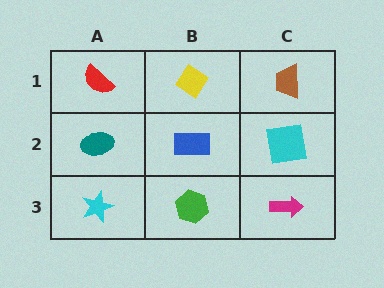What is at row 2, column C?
A cyan square.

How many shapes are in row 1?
3 shapes.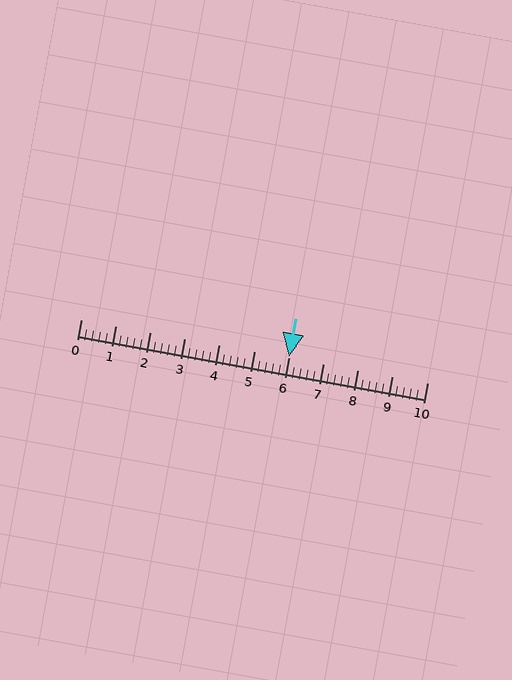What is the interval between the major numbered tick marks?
The major tick marks are spaced 1 units apart.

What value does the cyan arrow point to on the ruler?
The cyan arrow points to approximately 6.0.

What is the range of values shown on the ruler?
The ruler shows values from 0 to 10.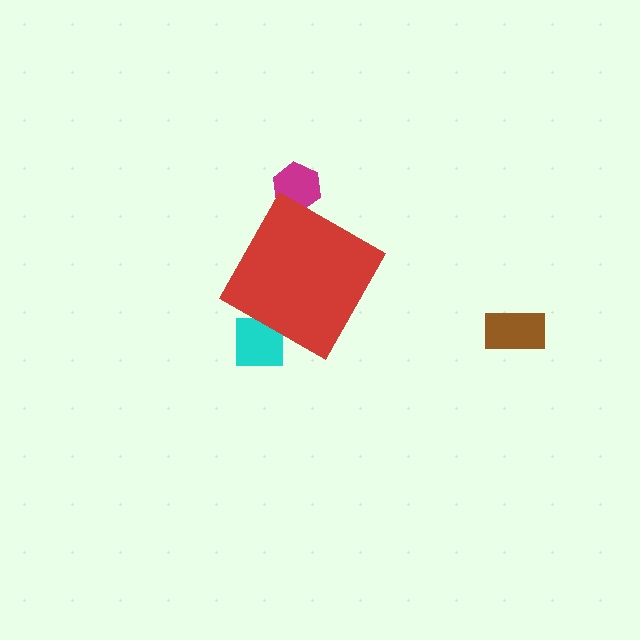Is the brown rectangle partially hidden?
No, the brown rectangle is fully visible.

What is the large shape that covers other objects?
A red diamond.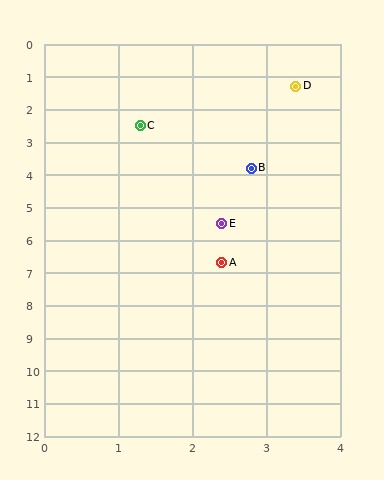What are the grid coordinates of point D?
Point D is at approximately (3.4, 1.3).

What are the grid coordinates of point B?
Point B is at approximately (2.8, 3.8).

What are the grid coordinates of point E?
Point E is at approximately (2.4, 5.5).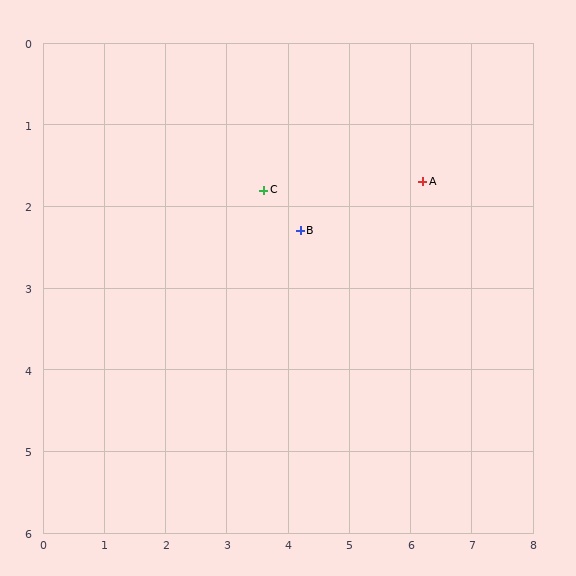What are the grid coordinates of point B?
Point B is at approximately (4.2, 2.3).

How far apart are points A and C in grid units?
Points A and C are about 2.6 grid units apart.